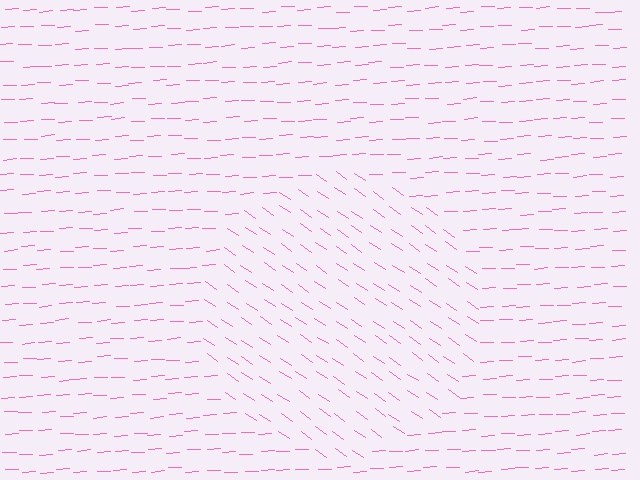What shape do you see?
I see a circle.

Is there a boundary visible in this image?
Yes, there is a texture boundary formed by a change in line orientation.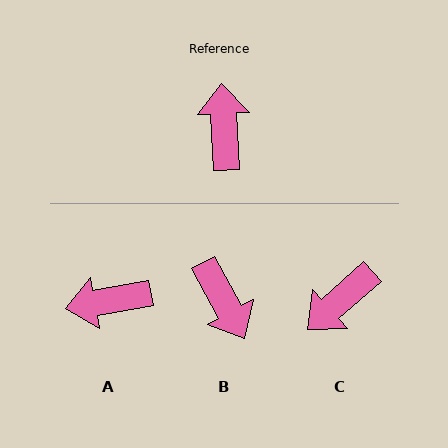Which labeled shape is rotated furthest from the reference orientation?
B, about 154 degrees away.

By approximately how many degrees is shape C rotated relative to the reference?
Approximately 129 degrees counter-clockwise.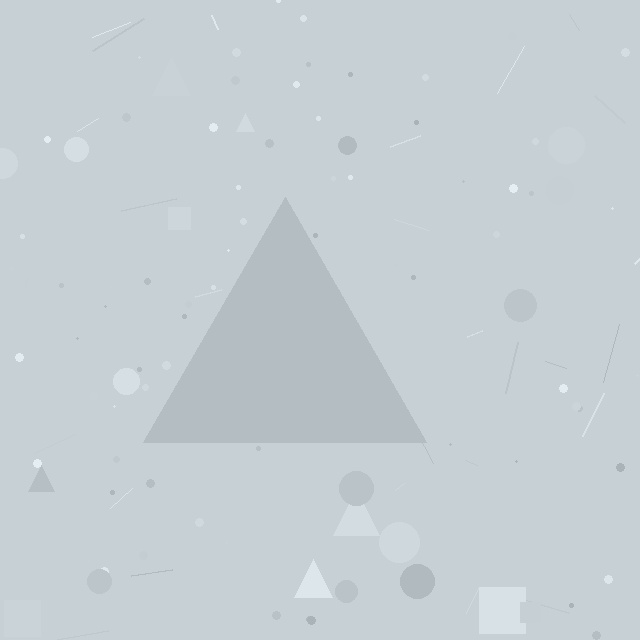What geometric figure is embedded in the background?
A triangle is embedded in the background.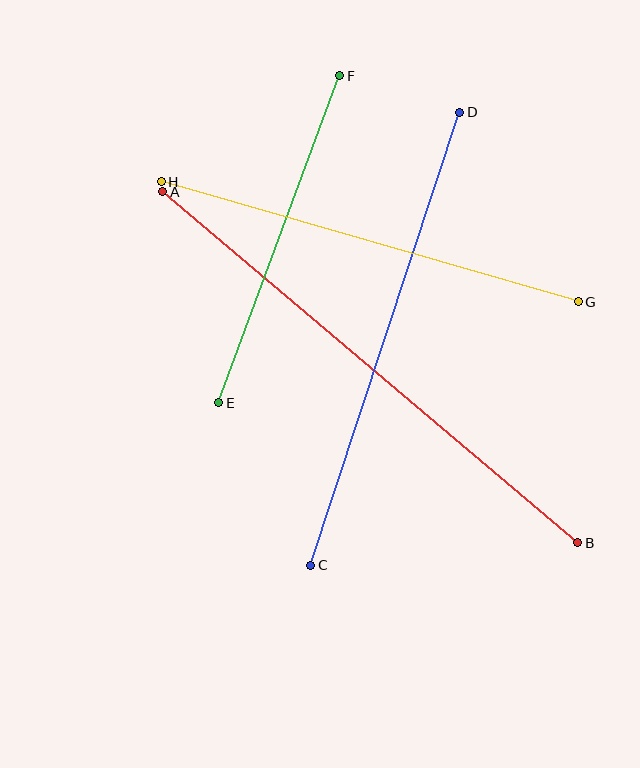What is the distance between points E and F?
The distance is approximately 349 pixels.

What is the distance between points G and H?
The distance is approximately 434 pixels.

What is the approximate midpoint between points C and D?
The midpoint is at approximately (385, 339) pixels.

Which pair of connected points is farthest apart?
Points A and B are farthest apart.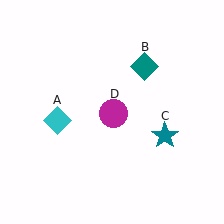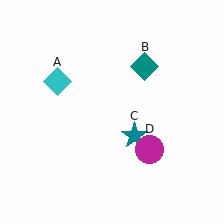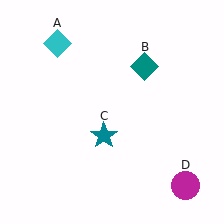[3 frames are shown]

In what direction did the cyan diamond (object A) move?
The cyan diamond (object A) moved up.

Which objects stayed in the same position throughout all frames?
Teal diamond (object B) remained stationary.